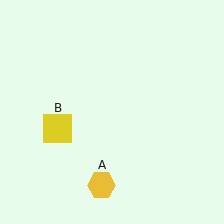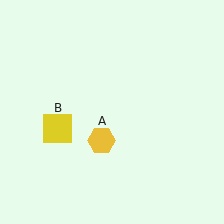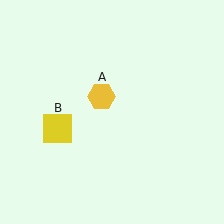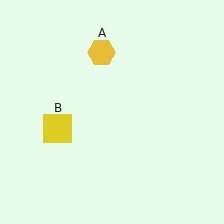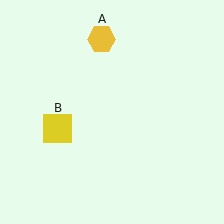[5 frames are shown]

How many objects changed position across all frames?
1 object changed position: yellow hexagon (object A).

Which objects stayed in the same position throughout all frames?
Yellow square (object B) remained stationary.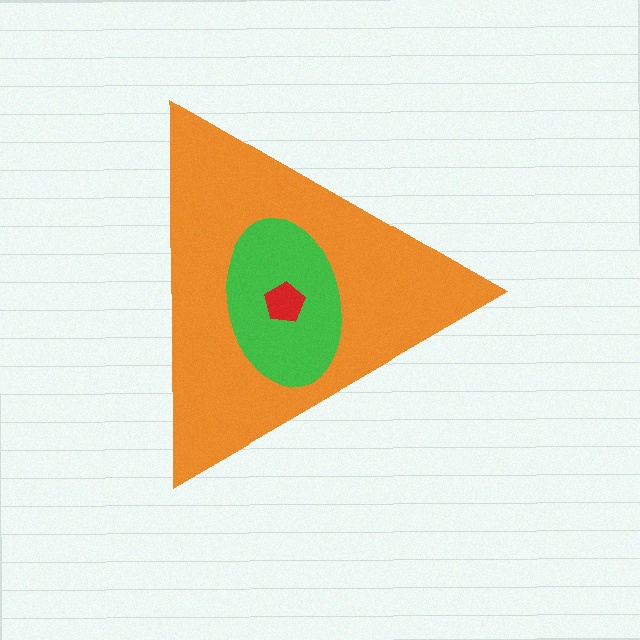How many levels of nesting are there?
3.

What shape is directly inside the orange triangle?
The green ellipse.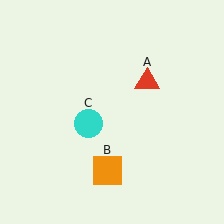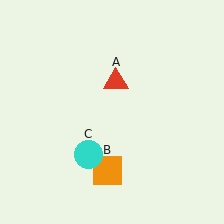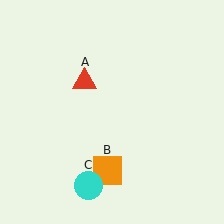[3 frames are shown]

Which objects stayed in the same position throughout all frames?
Orange square (object B) remained stationary.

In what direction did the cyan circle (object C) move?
The cyan circle (object C) moved down.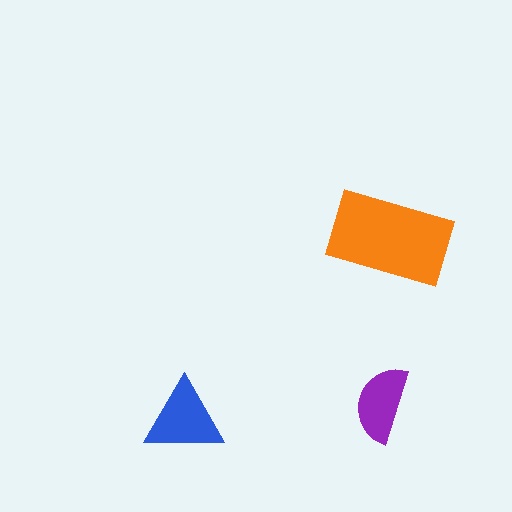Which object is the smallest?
The purple semicircle.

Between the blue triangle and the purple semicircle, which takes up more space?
The blue triangle.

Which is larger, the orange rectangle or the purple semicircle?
The orange rectangle.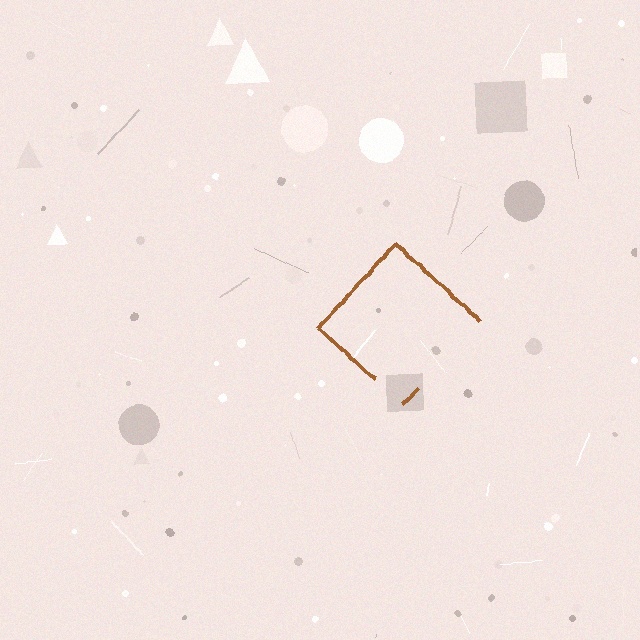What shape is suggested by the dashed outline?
The dashed outline suggests a diamond.